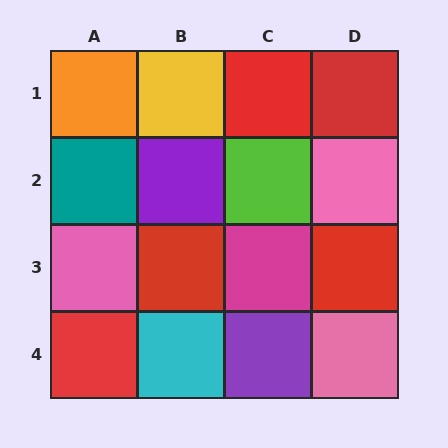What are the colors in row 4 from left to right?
Red, cyan, purple, pink.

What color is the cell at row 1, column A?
Orange.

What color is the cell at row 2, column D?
Pink.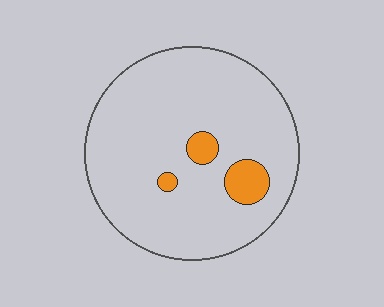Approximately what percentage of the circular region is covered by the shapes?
Approximately 10%.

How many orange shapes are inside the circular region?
3.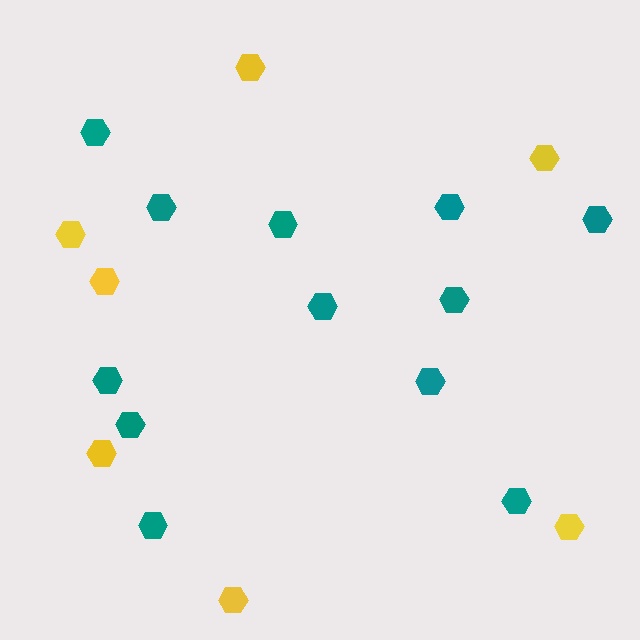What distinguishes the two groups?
There are 2 groups: one group of teal hexagons (12) and one group of yellow hexagons (7).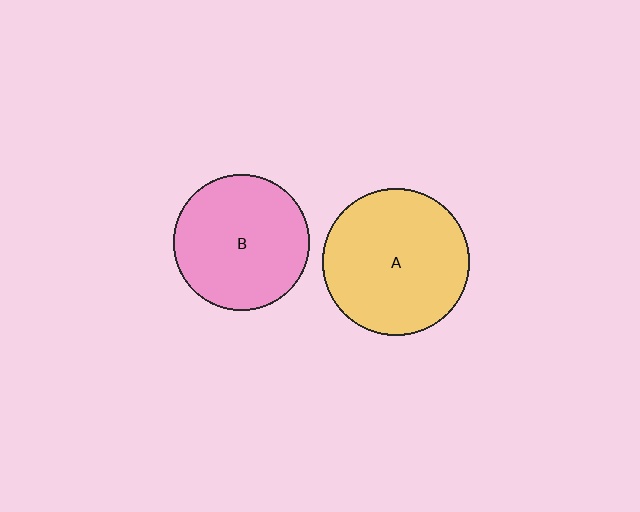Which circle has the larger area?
Circle A (yellow).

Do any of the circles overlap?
No, none of the circles overlap.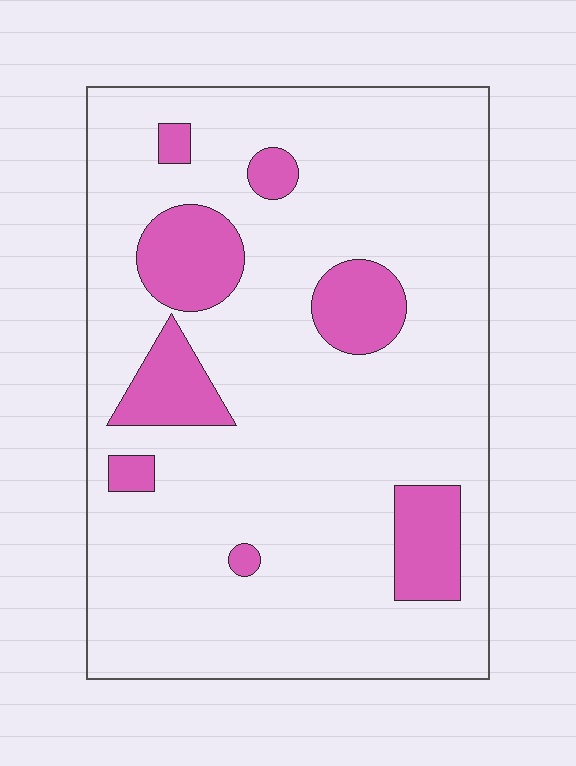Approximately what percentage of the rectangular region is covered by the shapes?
Approximately 15%.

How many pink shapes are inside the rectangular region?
8.